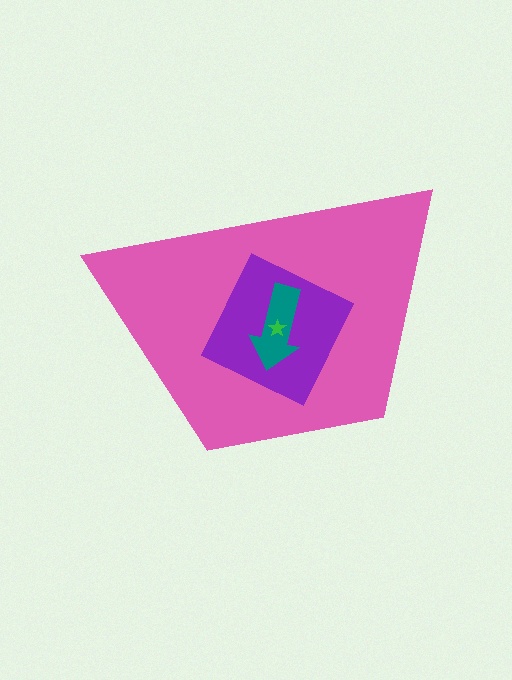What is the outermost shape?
The pink trapezoid.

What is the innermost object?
The green star.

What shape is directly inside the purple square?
The teal arrow.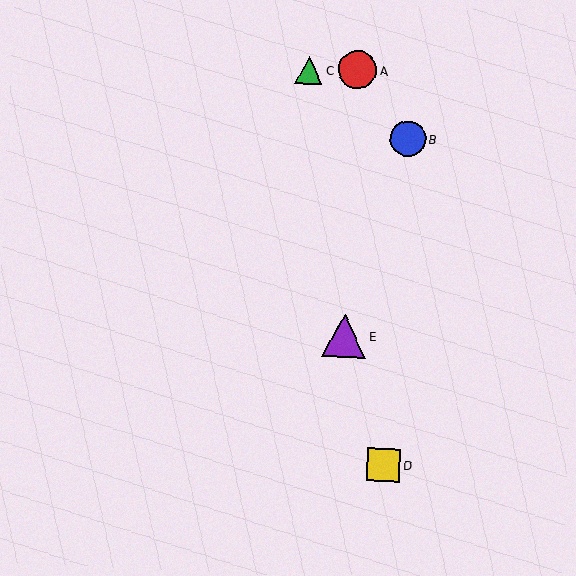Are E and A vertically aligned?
Yes, both are at x≈344.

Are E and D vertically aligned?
No, E is at x≈344 and D is at x≈384.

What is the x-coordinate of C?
Object C is at x≈309.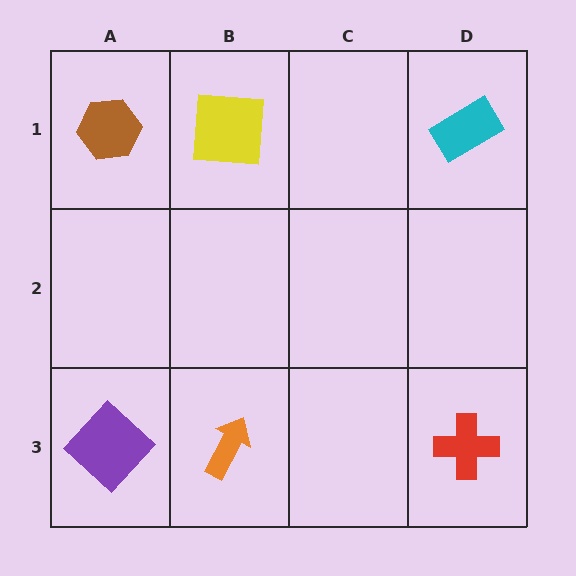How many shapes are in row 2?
0 shapes.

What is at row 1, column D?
A cyan rectangle.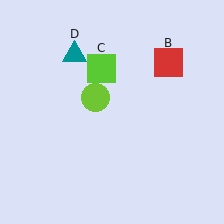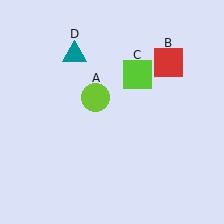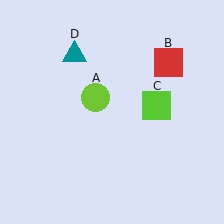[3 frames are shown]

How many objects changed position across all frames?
1 object changed position: lime square (object C).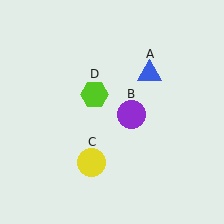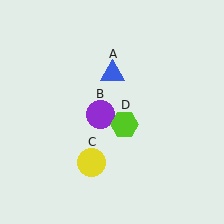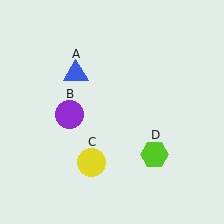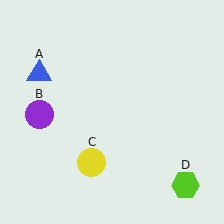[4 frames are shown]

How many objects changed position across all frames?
3 objects changed position: blue triangle (object A), purple circle (object B), lime hexagon (object D).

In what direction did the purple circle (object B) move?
The purple circle (object B) moved left.